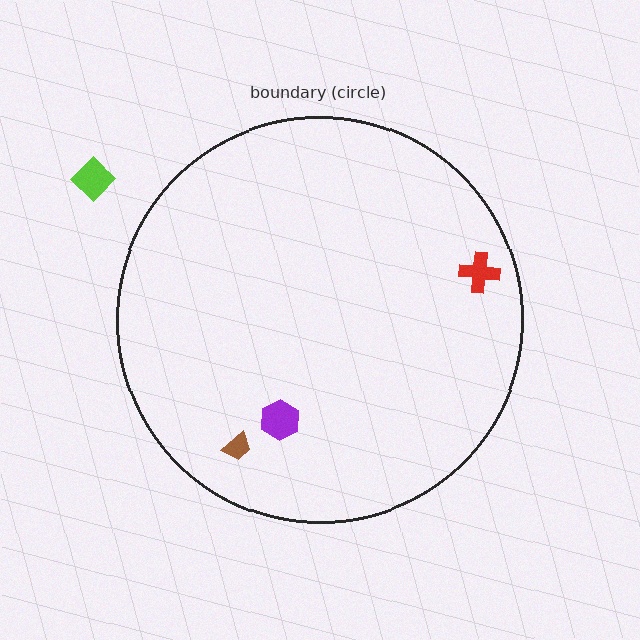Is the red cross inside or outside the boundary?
Inside.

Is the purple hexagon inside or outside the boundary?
Inside.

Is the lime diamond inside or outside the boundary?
Outside.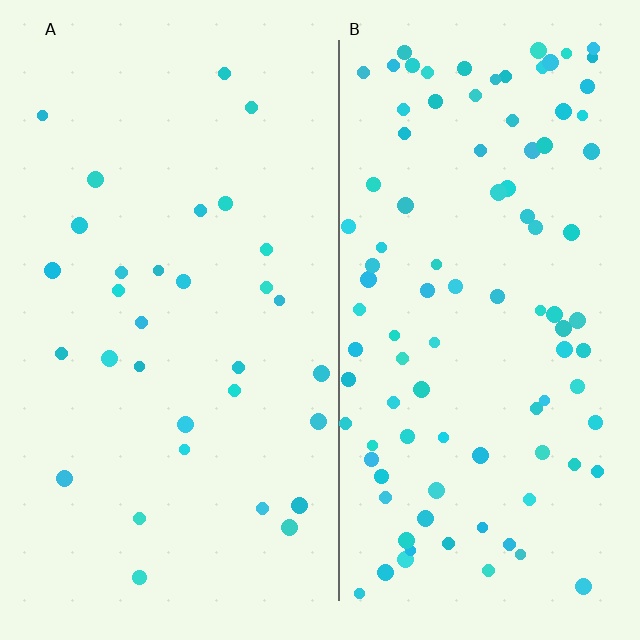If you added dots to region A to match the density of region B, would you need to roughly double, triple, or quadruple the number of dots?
Approximately triple.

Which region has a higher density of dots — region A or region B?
B (the right).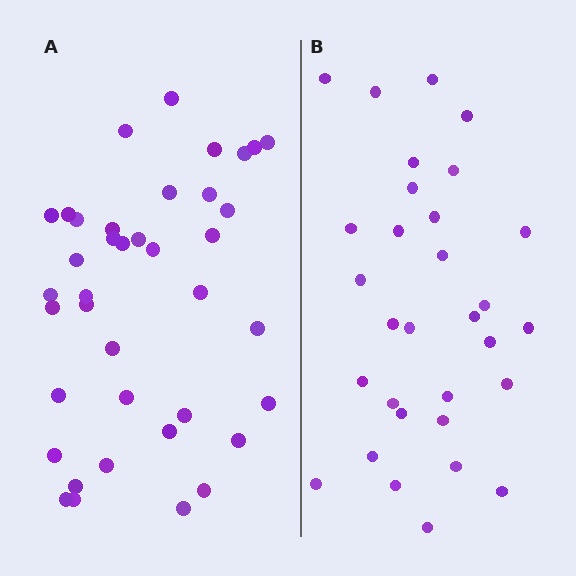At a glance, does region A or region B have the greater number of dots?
Region A (the left region) has more dots.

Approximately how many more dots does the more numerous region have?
Region A has roughly 8 or so more dots than region B.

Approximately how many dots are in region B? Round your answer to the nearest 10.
About 30 dots. (The exact count is 31, which rounds to 30.)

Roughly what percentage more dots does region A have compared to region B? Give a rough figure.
About 25% more.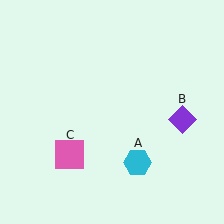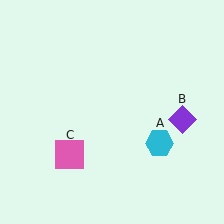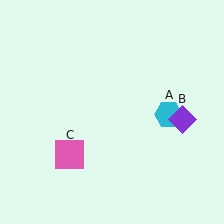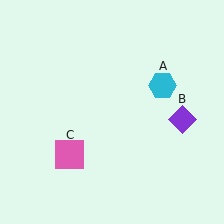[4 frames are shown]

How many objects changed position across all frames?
1 object changed position: cyan hexagon (object A).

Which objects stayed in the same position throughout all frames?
Purple diamond (object B) and pink square (object C) remained stationary.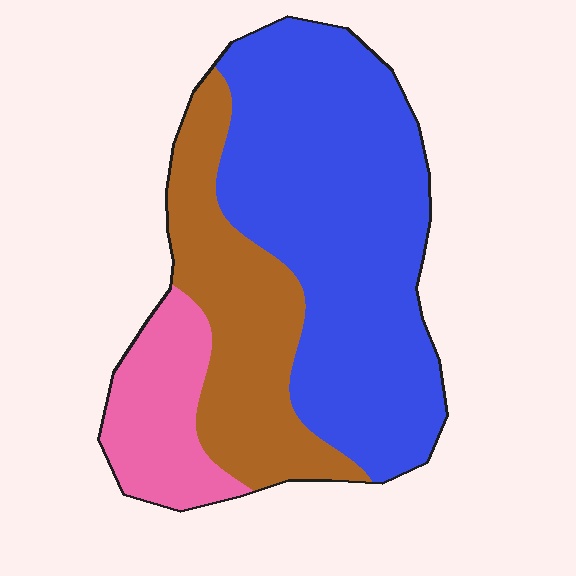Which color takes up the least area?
Pink, at roughly 15%.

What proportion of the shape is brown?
Brown covers roughly 30% of the shape.